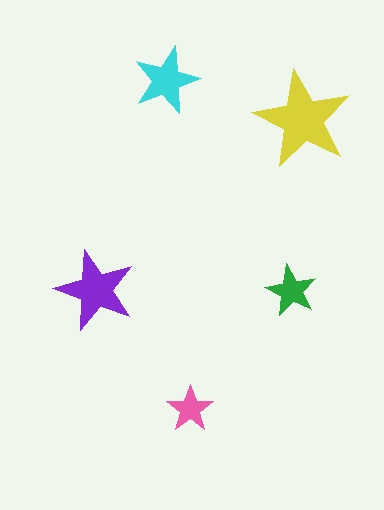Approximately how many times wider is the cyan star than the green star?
About 1.5 times wider.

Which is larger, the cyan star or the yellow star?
The yellow one.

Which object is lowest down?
The pink star is bottommost.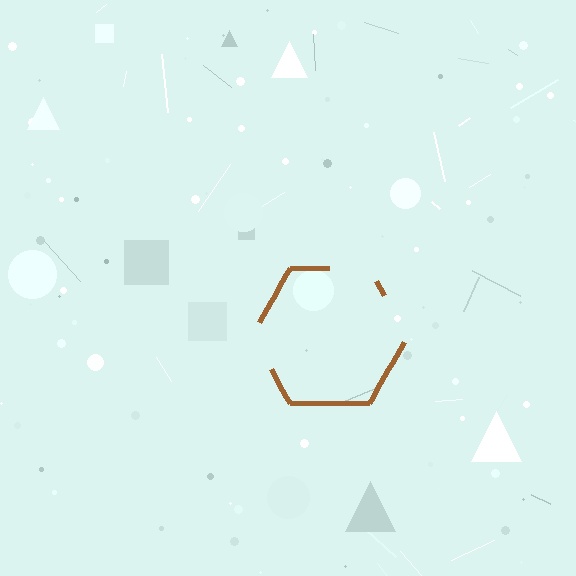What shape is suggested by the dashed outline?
The dashed outline suggests a hexagon.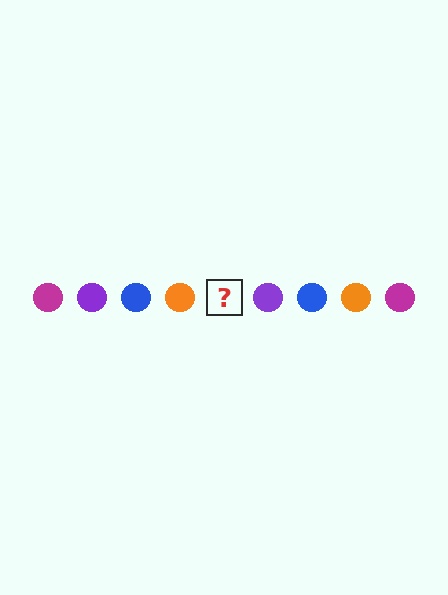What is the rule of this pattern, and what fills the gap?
The rule is that the pattern cycles through magenta, purple, blue, orange circles. The gap should be filled with a magenta circle.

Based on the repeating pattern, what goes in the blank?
The blank should be a magenta circle.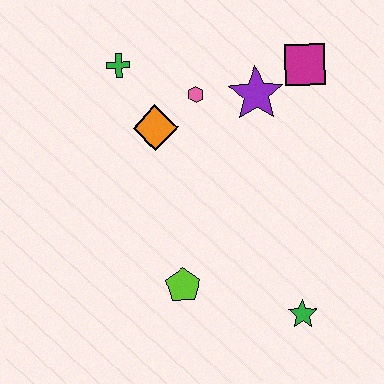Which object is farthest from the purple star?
The green star is farthest from the purple star.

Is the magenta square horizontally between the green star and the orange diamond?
No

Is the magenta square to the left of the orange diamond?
No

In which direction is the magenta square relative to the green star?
The magenta square is above the green star.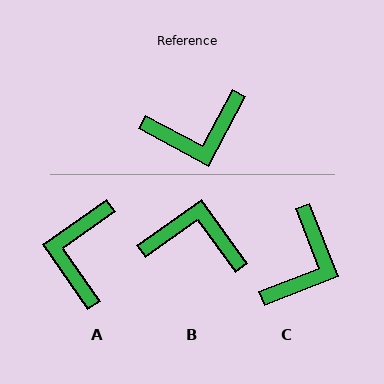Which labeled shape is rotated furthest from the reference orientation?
B, about 154 degrees away.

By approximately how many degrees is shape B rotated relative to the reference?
Approximately 154 degrees counter-clockwise.